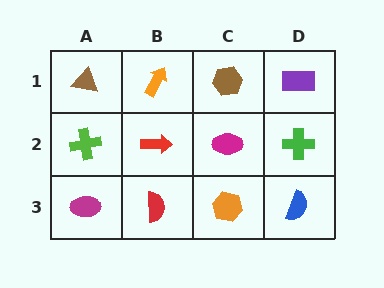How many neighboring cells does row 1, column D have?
2.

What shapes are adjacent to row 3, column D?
A green cross (row 2, column D), an orange hexagon (row 3, column C).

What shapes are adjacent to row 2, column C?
A brown hexagon (row 1, column C), an orange hexagon (row 3, column C), a red arrow (row 2, column B), a green cross (row 2, column D).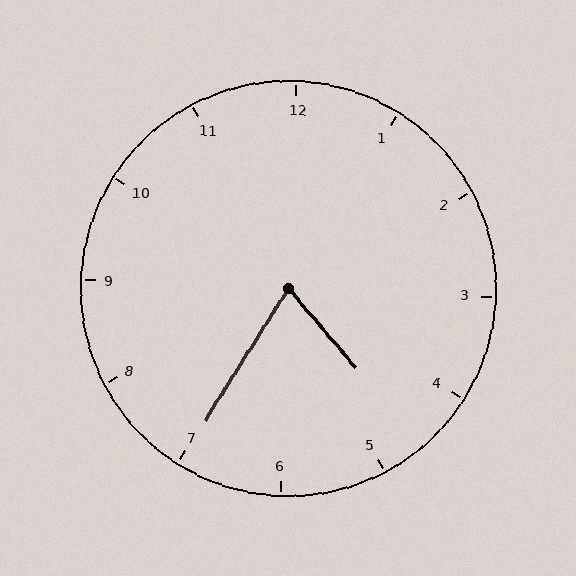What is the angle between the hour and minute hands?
Approximately 72 degrees.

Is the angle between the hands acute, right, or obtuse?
It is acute.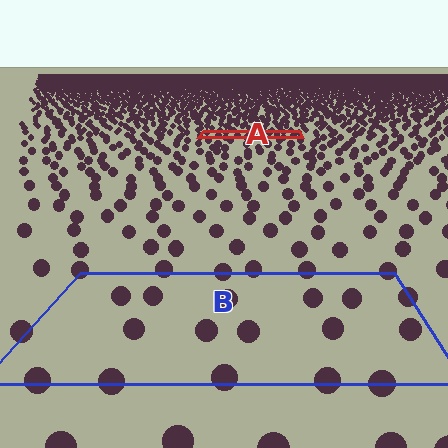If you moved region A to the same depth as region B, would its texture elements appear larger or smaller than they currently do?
They would appear larger. At a closer depth, the same texture elements are projected at a bigger on-screen size.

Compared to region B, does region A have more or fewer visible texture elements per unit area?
Region A has more texture elements per unit area — they are packed more densely because it is farther away.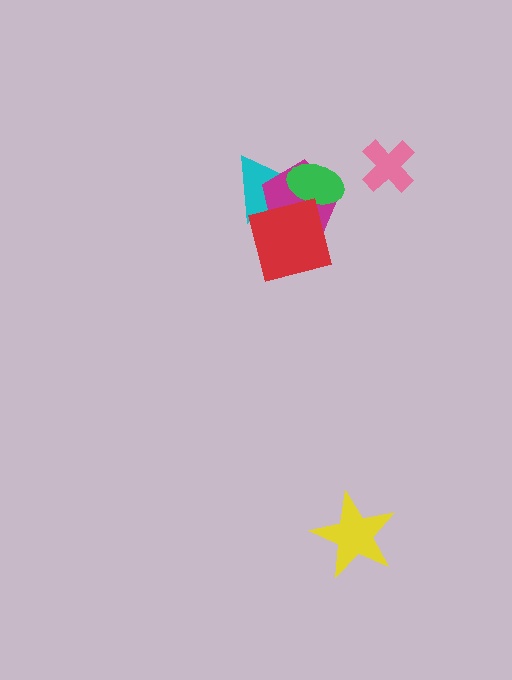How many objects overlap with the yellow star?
0 objects overlap with the yellow star.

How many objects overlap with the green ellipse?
2 objects overlap with the green ellipse.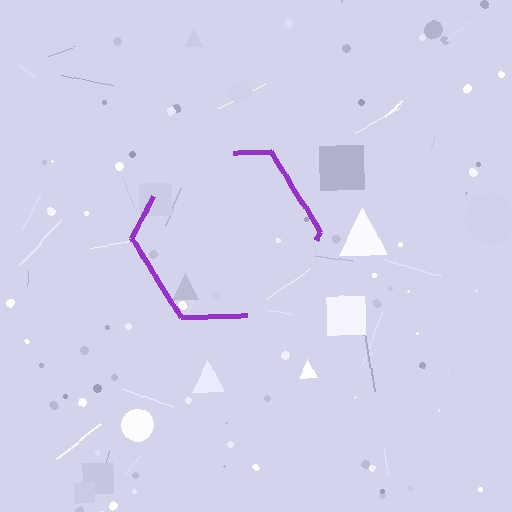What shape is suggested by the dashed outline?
The dashed outline suggests a hexagon.